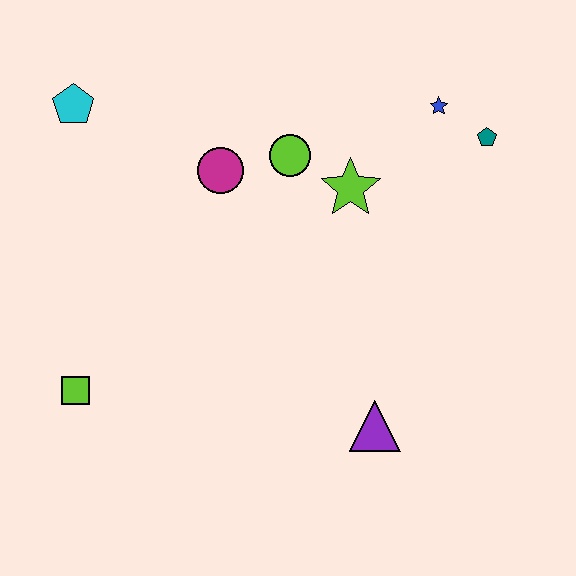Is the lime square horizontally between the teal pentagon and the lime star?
No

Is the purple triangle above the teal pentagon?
No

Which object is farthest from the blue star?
The lime square is farthest from the blue star.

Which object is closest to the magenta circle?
The lime circle is closest to the magenta circle.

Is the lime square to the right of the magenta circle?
No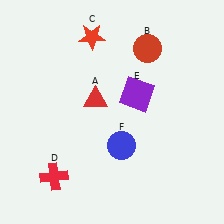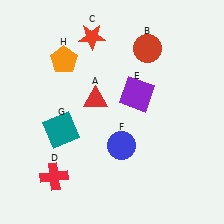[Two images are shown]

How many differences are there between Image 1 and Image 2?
There are 2 differences between the two images.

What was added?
A teal square (G), an orange pentagon (H) were added in Image 2.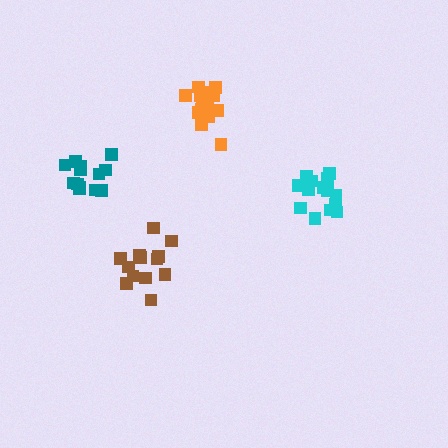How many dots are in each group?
Group 1: 13 dots, Group 2: 13 dots, Group 3: 15 dots, Group 4: 14 dots (55 total).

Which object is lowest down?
The brown cluster is bottommost.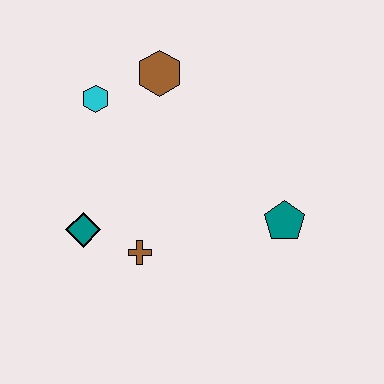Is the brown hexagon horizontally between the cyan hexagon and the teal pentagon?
Yes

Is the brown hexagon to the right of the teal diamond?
Yes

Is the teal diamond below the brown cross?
No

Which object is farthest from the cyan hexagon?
The teal pentagon is farthest from the cyan hexagon.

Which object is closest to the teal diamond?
The brown cross is closest to the teal diamond.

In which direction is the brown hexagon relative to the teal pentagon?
The brown hexagon is above the teal pentagon.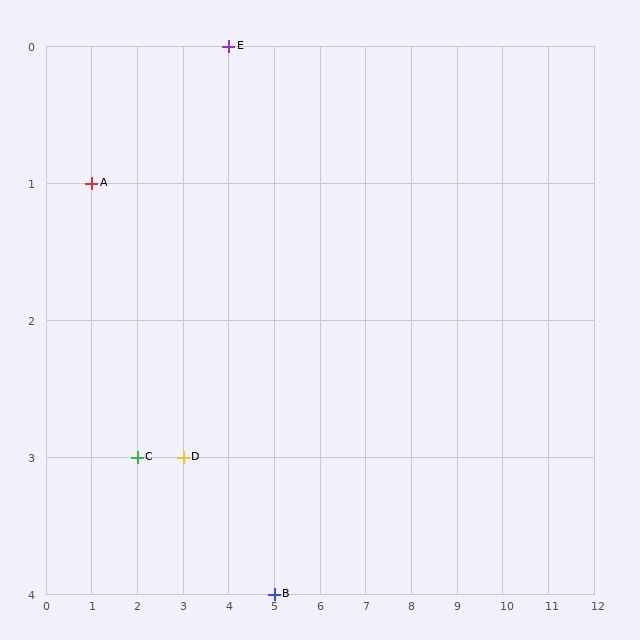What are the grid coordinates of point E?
Point E is at grid coordinates (4, 0).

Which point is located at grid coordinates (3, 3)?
Point D is at (3, 3).